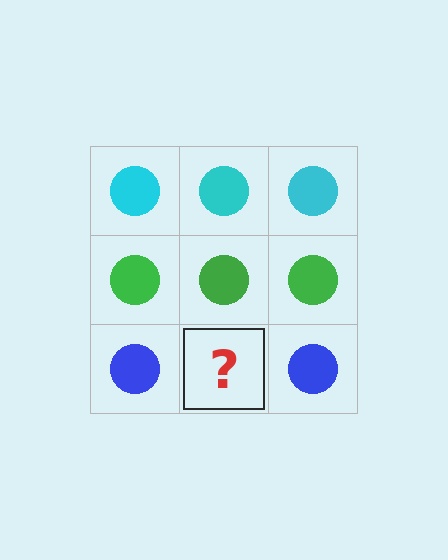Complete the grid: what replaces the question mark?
The question mark should be replaced with a blue circle.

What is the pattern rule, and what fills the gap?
The rule is that each row has a consistent color. The gap should be filled with a blue circle.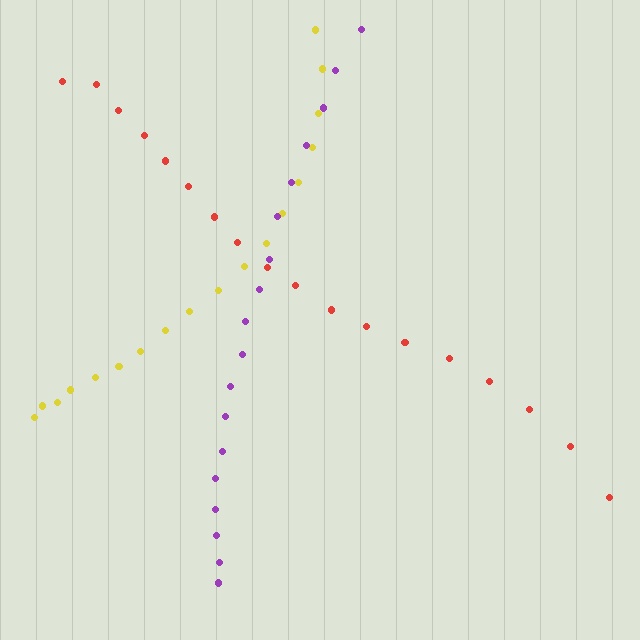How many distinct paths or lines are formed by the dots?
There are 3 distinct paths.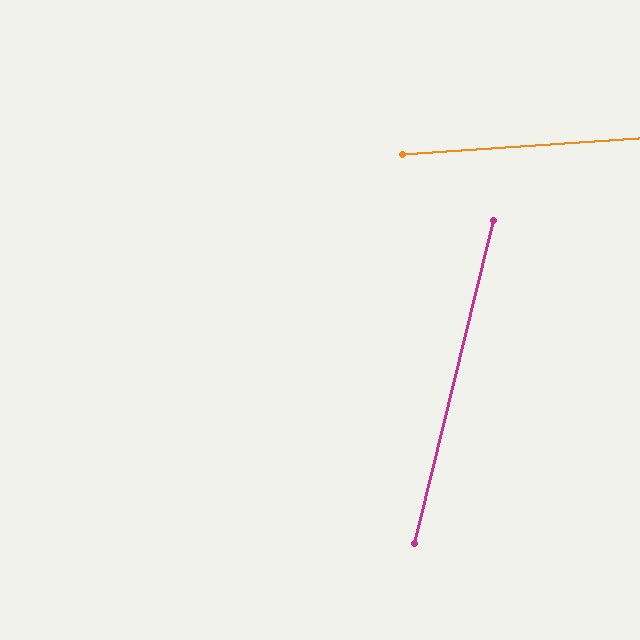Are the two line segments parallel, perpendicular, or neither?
Neither parallel nor perpendicular — they differ by about 72°.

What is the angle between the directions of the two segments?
Approximately 72 degrees.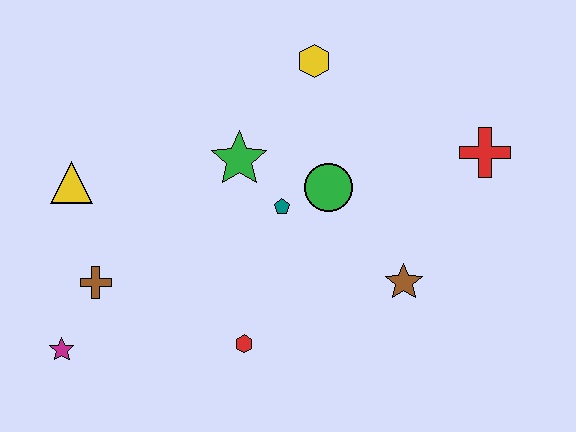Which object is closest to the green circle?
The teal pentagon is closest to the green circle.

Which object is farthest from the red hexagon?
The red cross is farthest from the red hexagon.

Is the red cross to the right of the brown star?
Yes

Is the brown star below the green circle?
Yes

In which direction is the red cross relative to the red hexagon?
The red cross is to the right of the red hexagon.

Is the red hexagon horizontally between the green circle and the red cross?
No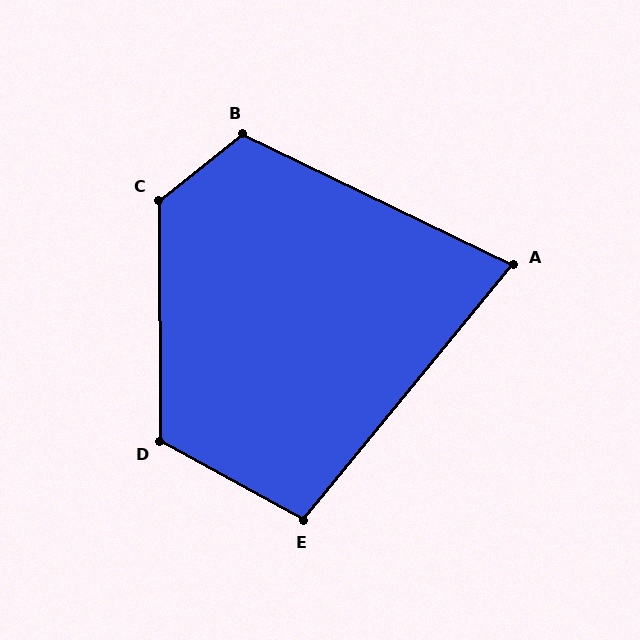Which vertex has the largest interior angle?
C, at approximately 128 degrees.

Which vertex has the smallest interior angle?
A, at approximately 76 degrees.